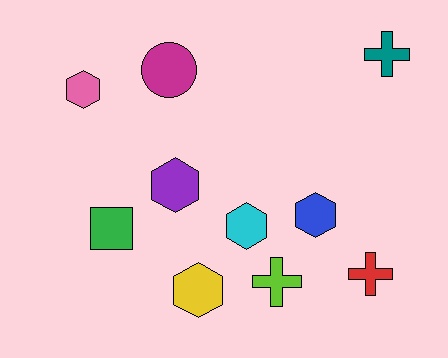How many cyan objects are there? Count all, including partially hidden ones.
There is 1 cyan object.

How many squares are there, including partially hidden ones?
There is 1 square.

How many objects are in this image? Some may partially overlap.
There are 10 objects.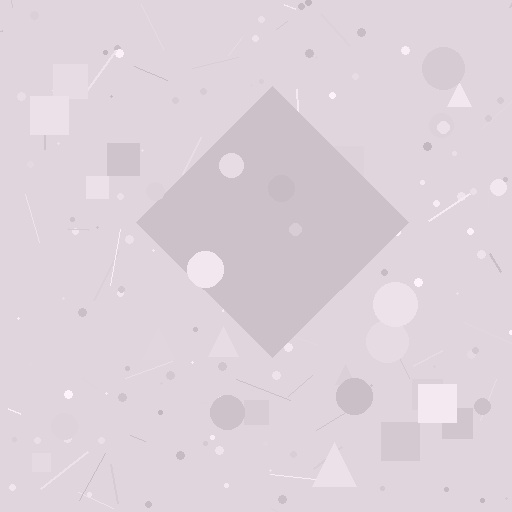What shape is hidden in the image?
A diamond is hidden in the image.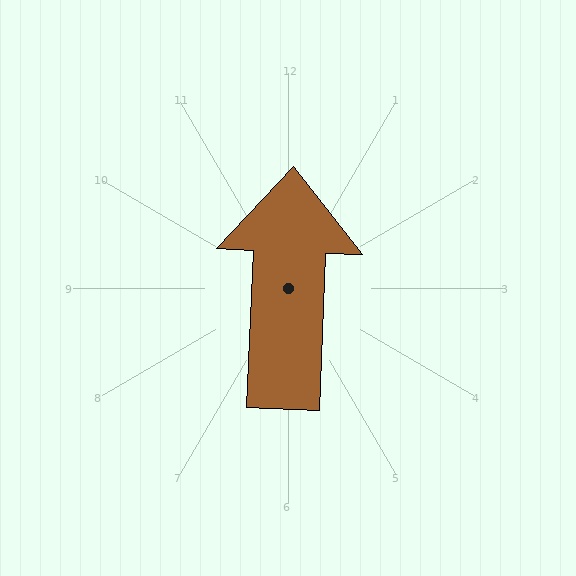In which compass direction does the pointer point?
North.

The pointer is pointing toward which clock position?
Roughly 12 o'clock.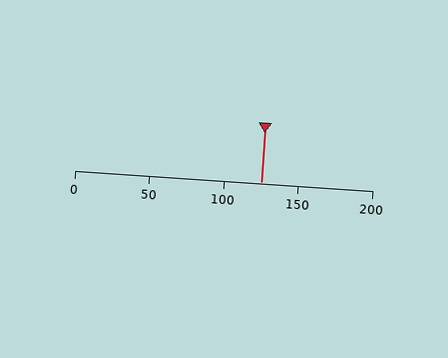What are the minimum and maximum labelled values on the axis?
The axis runs from 0 to 200.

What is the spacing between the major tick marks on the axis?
The major ticks are spaced 50 apart.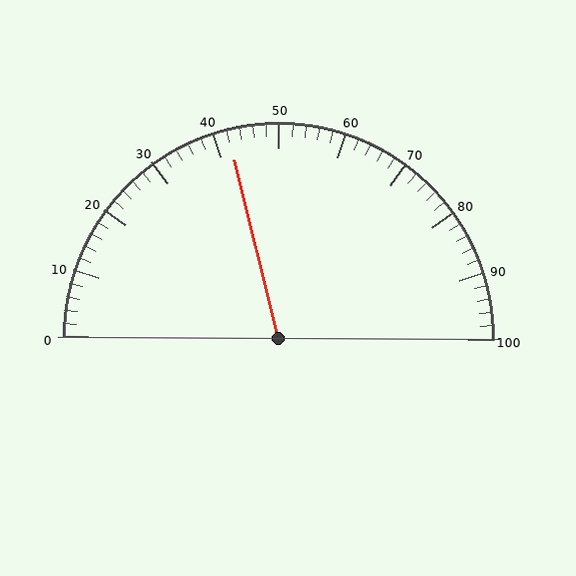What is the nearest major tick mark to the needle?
The nearest major tick mark is 40.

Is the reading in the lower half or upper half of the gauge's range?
The reading is in the lower half of the range (0 to 100).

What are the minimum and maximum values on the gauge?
The gauge ranges from 0 to 100.